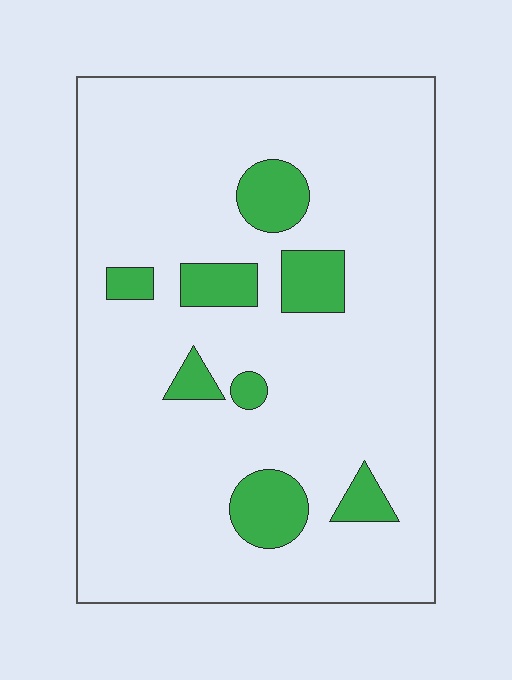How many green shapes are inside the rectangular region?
8.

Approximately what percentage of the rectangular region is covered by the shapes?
Approximately 10%.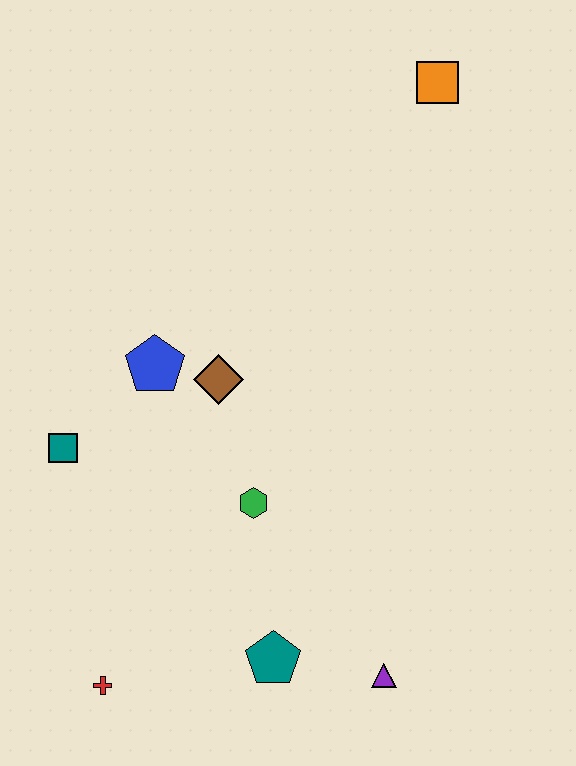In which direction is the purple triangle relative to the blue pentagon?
The purple triangle is below the blue pentagon.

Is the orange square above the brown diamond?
Yes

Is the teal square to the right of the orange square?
No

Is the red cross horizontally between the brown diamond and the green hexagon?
No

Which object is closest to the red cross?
The teal pentagon is closest to the red cross.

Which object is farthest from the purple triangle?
The orange square is farthest from the purple triangle.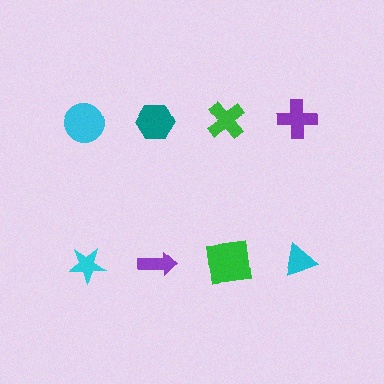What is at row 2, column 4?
A cyan triangle.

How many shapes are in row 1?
4 shapes.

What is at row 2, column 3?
A green square.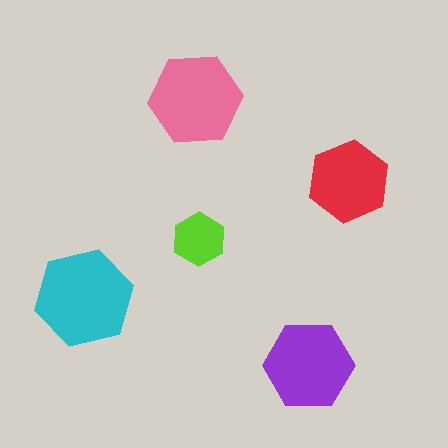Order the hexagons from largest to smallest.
the cyan one, the pink one, the purple one, the red one, the lime one.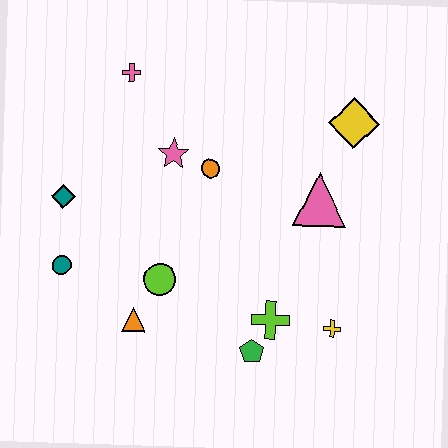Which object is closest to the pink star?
The orange circle is closest to the pink star.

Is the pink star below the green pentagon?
No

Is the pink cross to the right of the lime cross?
No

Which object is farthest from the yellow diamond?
The teal circle is farthest from the yellow diamond.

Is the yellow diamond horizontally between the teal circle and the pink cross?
No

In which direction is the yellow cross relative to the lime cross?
The yellow cross is to the right of the lime cross.